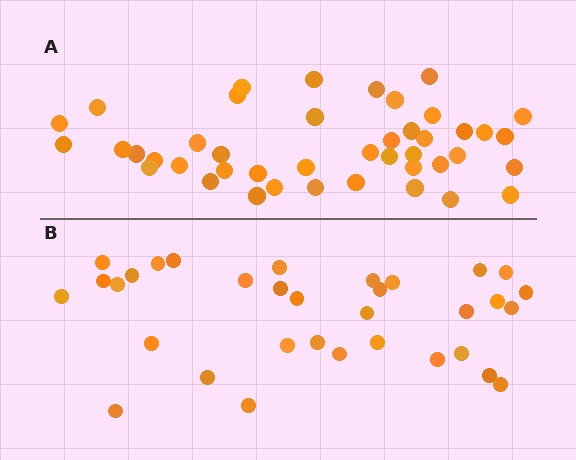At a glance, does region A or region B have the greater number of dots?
Region A (the top region) has more dots.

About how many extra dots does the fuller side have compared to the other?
Region A has roughly 10 or so more dots than region B.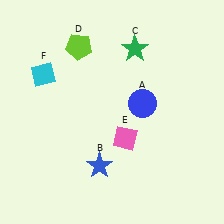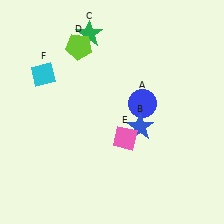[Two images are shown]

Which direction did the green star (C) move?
The green star (C) moved left.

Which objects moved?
The objects that moved are: the blue star (B), the green star (C).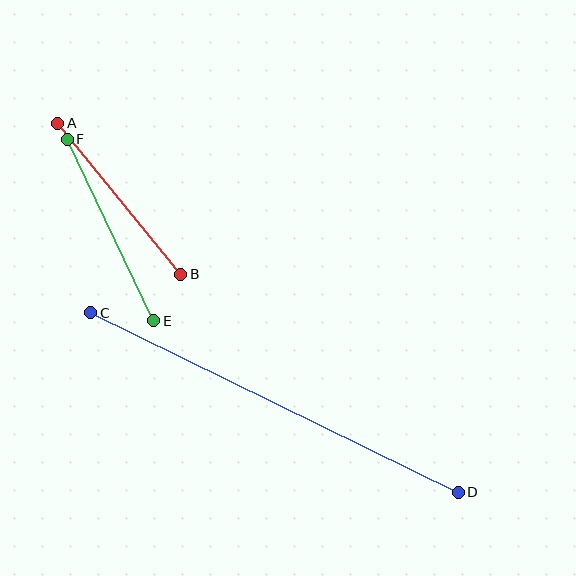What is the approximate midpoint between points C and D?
The midpoint is at approximately (275, 402) pixels.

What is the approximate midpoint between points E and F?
The midpoint is at approximately (111, 230) pixels.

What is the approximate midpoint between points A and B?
The midpoint is at approximately (119, 199) pixels.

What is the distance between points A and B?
The distance is approximately 194 pixels.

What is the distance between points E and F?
The distance is approximately 201 pixels.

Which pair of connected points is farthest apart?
Points C and D are farthest apart.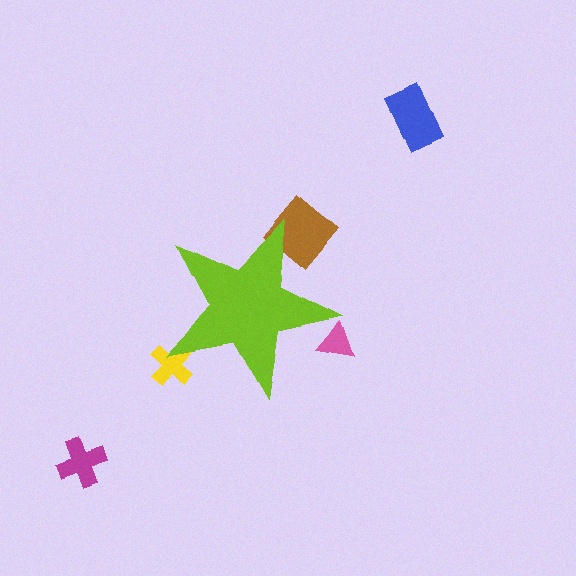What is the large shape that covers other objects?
A lime star.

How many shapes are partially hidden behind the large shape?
3 shapes are partially hidden.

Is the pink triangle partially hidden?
Yes, the pink triangle is partially hidden behind the lime star.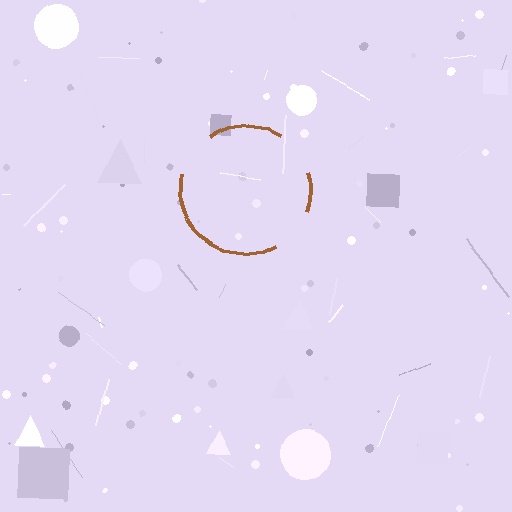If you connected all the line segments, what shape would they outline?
They would outline a circle.